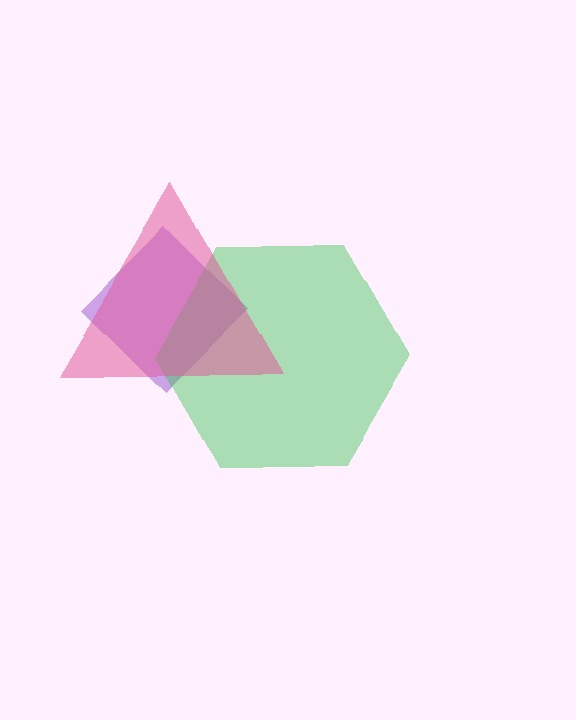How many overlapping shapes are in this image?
There are 3 overlapping shapes in the image.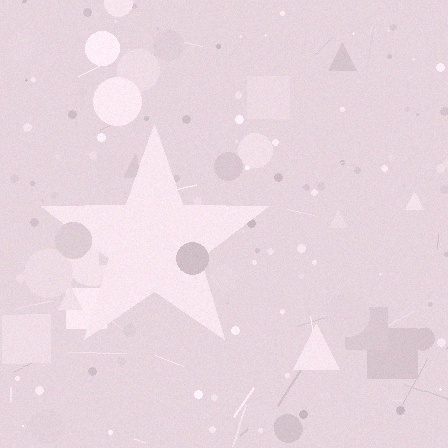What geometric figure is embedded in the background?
A star is embedded in the background.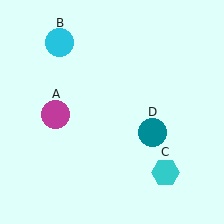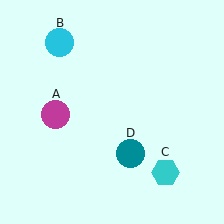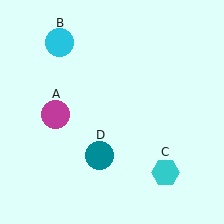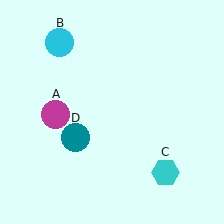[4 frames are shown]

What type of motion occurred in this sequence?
The teal circle (object D) rotated clockwise around the center of the scene.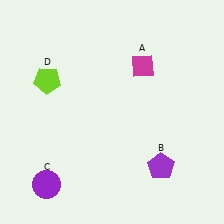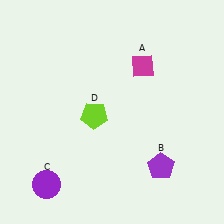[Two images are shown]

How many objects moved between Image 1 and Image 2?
1 object moved between the two images.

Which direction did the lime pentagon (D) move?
The lime pentagon (D) moved right.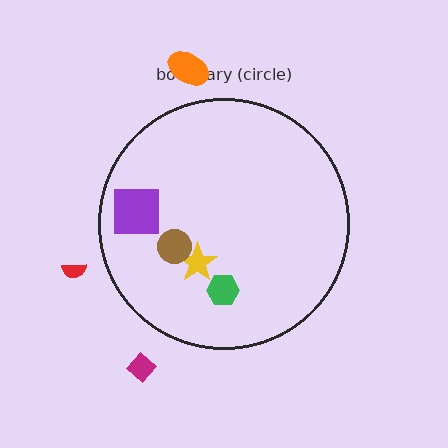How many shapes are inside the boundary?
4 inside, 3 outside.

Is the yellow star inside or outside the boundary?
Inside.